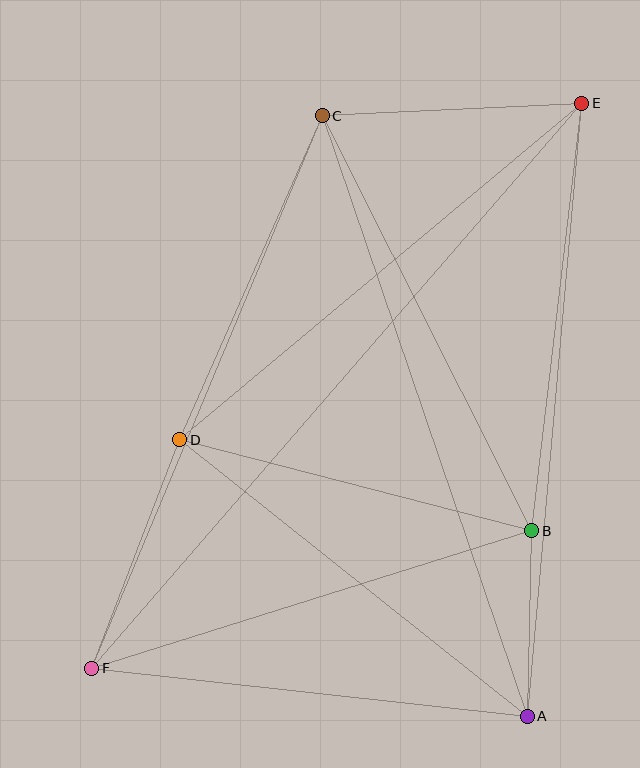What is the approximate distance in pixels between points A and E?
The distance between A and E is approximately 615 pixels.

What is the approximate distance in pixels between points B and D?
The distance between B and D is approximately 363 pixels.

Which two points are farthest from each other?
Points E and F are farthest from each other.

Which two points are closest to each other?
Points A and B are closest to each other.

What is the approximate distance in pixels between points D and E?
The distance between D and E is approximately 524 pixels.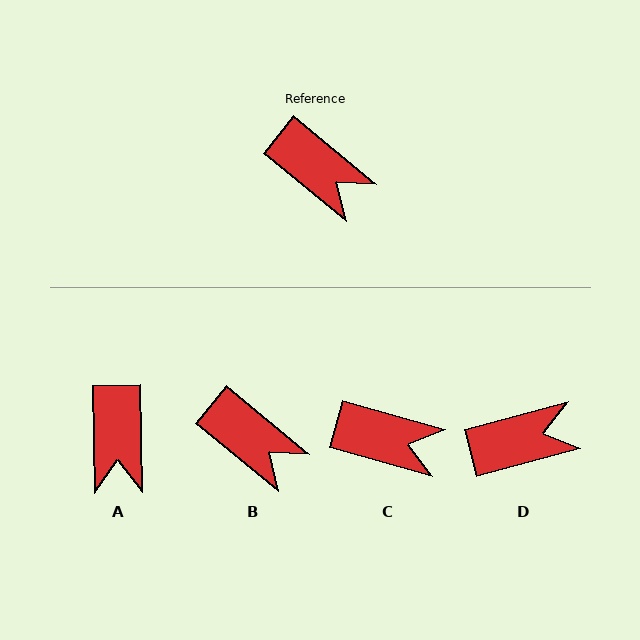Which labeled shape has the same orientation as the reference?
B.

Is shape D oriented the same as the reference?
No, it is off by about 55 degrees.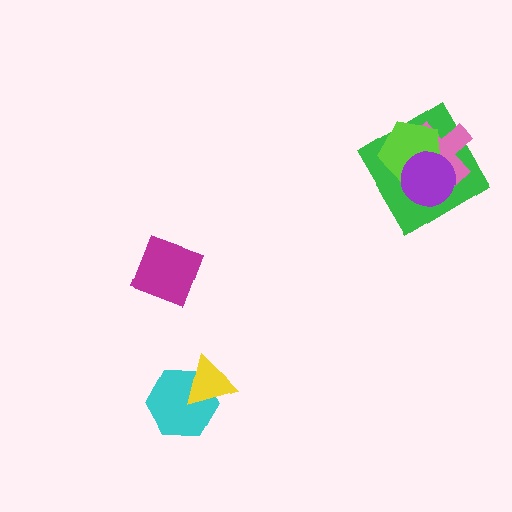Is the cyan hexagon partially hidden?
Yes, it is partially covered by another shape.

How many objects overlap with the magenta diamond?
0 objects overlap with the magenta diamond.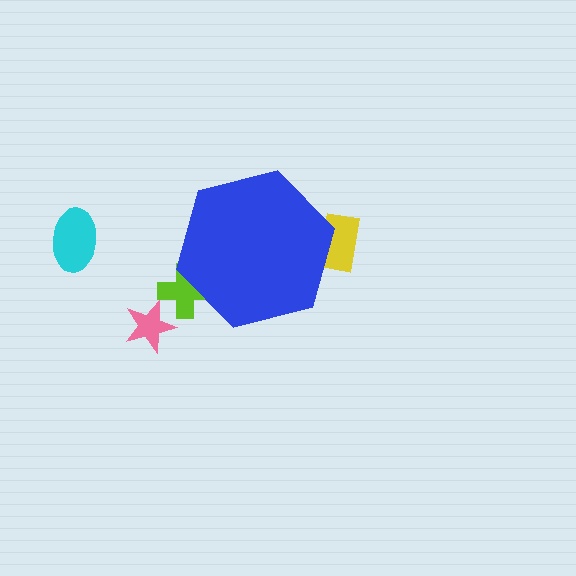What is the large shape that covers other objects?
A blue hexagon.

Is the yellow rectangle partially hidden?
Yes, the yellow rectangle is partially hidden behind the blue hexagon.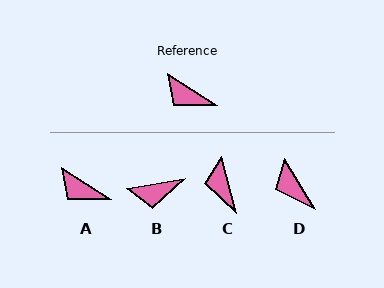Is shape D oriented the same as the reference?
No, it is off by about 26 degrees.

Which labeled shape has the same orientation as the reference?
A.